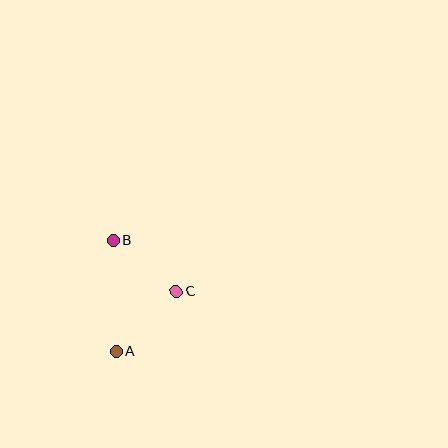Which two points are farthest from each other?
Points A and B are farthest from each other.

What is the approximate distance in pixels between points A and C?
The distance between A and C is approximately 84 pixels.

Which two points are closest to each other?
Points B and C are closest to each other.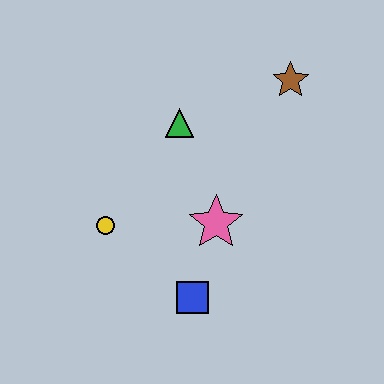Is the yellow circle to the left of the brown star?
Yes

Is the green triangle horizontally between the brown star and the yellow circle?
Yes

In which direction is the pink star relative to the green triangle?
The pink star is below the green triangle.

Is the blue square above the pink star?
No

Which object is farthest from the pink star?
The brown star is farthest from the pink star.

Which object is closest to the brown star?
The green triangle is closest to the brown star.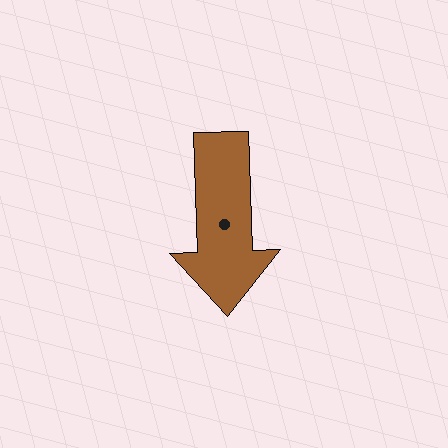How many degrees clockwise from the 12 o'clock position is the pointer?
Approximately 178 degrees.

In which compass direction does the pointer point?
South.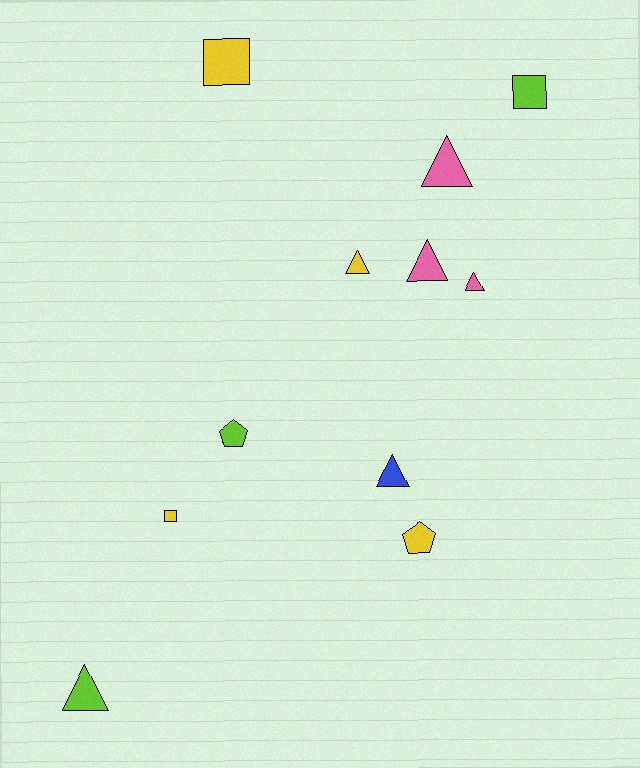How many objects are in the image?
There are 11 objects.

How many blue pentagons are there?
There are no blue pentagons.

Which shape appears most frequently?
Triangle, with 6 objects.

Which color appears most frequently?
Yellow, with 4 objects.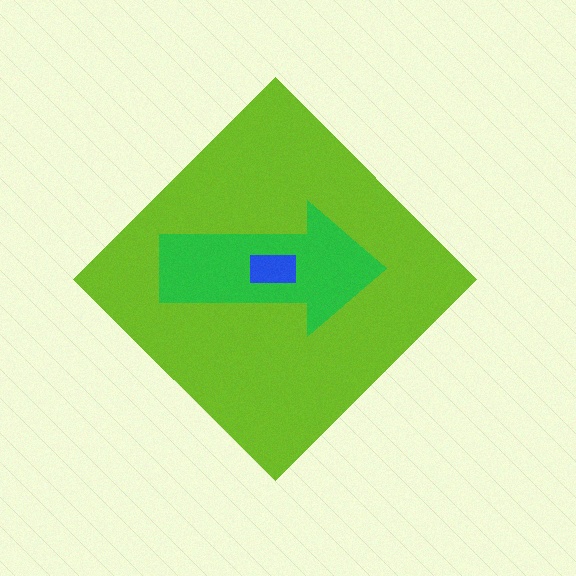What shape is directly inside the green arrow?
The blue rectangle.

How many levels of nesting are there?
3.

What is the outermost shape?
The lime diamond.